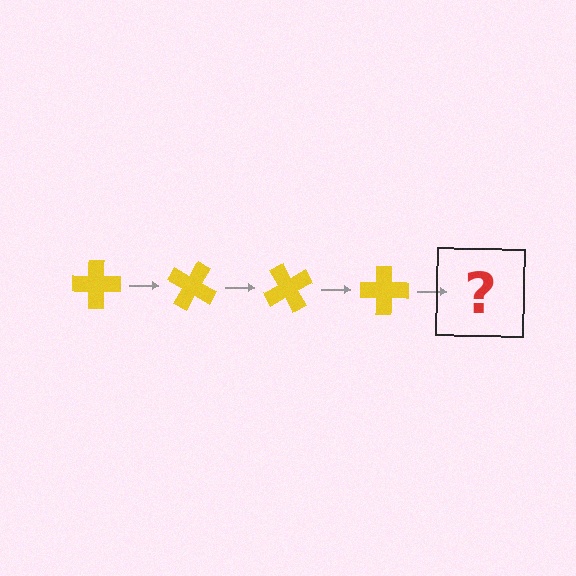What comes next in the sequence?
The next element should be a yellow cross rotated 120 degrees.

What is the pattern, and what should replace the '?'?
The pattern is that the cross rotates 30 degrees each step. The '?' should be a yellow cross rotated 120 degrees.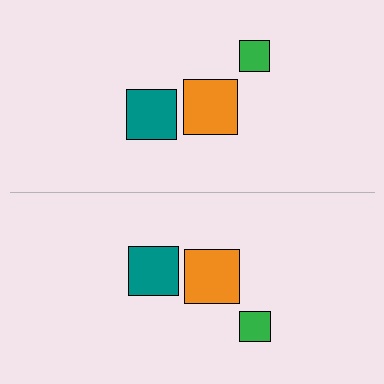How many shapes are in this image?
There are 6 shapes in this image.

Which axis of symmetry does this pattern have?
The pattern has a horizontal axis of symmetry running through the center of the image.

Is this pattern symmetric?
Yes, this pattern has bilateral (reflection) symmetry.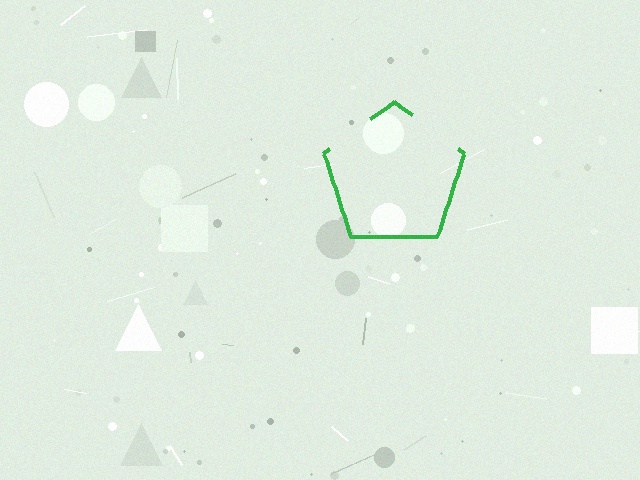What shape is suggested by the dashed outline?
The dashed outline suggests a pentagon.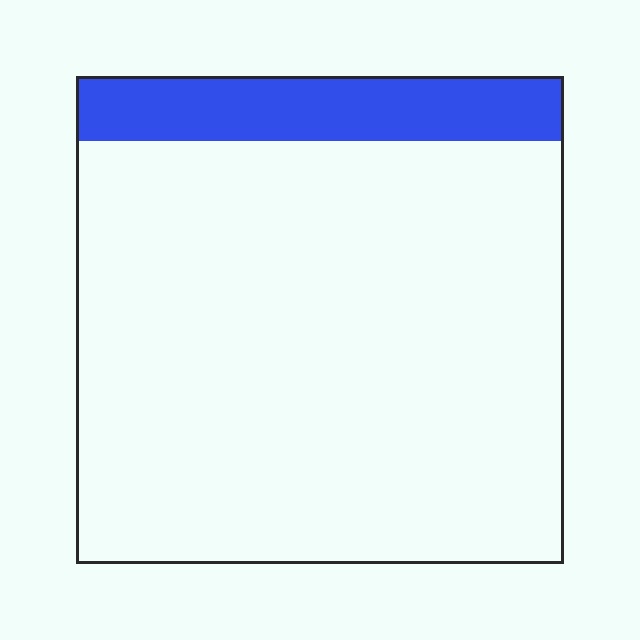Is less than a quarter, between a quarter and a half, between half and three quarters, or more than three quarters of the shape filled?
Less than a quarter.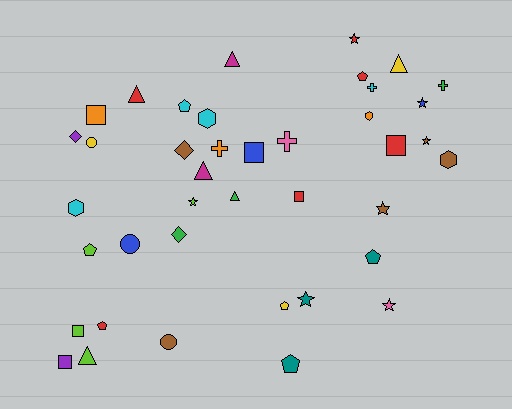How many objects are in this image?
There are 40 objects.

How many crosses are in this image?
There are 4 crosses.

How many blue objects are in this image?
There are 3 blue objects.